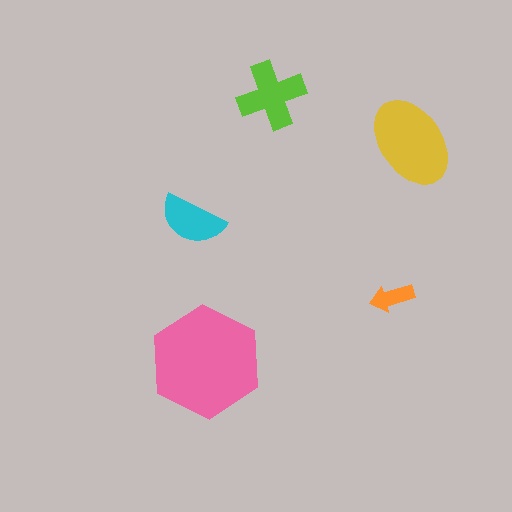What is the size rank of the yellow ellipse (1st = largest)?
2nd.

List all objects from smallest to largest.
The orange arrow, the cyan semicircle, the lime cross, the yellow ellipse, the pink hexagon.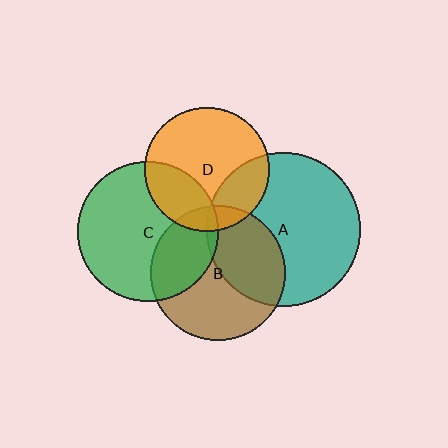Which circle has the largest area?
Circle A (teal).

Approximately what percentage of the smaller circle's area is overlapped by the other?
Approximately 30%.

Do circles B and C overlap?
Yes.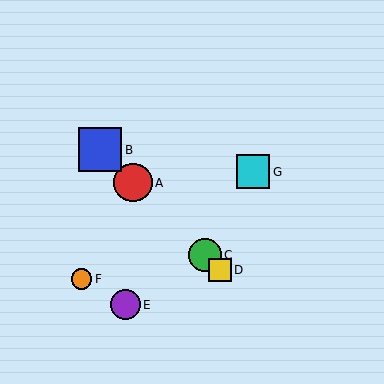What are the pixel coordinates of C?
Object C is at (205, 255).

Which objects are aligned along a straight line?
Objects A, B, C, D are aligned along a straight line.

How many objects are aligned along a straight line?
4 objects (A, B, C, D) are aligned along a straight line.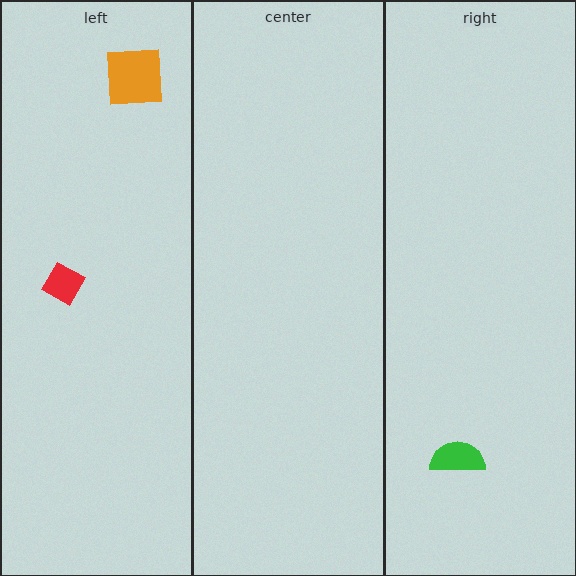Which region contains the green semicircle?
The right region.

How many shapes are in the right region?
1.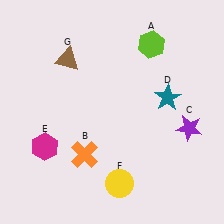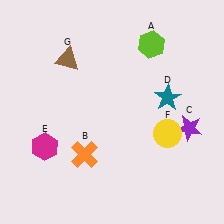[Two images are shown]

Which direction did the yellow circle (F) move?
The yellow circle (F) moved up.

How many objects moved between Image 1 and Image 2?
1 object moved between the two images.